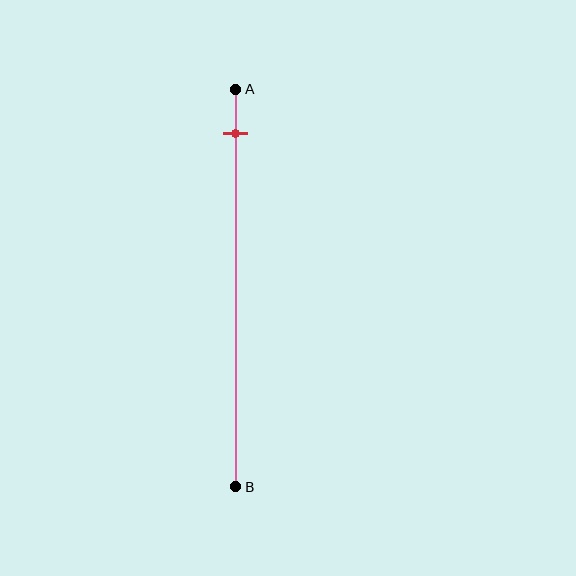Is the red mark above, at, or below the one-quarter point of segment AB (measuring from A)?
The red mark is above the one-quarter point of segment AB.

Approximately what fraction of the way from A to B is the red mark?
The red mark is approximately 10% of the way from A to B.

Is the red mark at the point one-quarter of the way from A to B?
No, the mark is at about 10% from A, not at the 25% one-quarter point.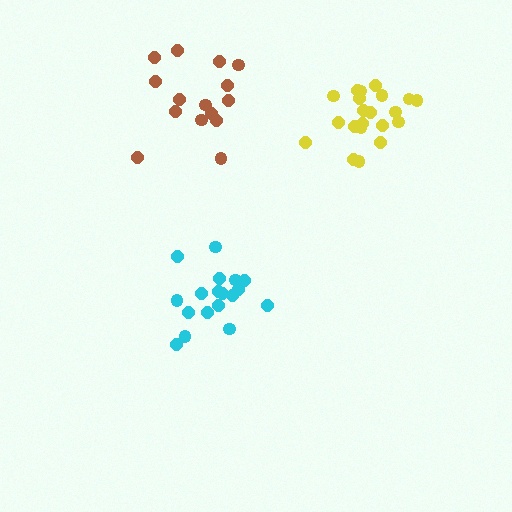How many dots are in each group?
Group 1: 21 dots, Group 2: 15 dots, Group 3: 18 dots (54 total).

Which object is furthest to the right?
The yellow cluster is rightmost.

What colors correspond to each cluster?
The clusters are colored: yellow, brown, cyan.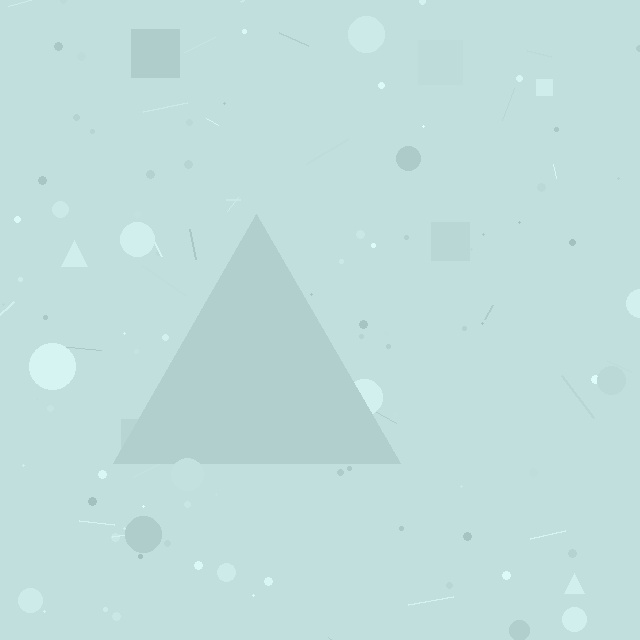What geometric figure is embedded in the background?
A triangle is embedded in the background.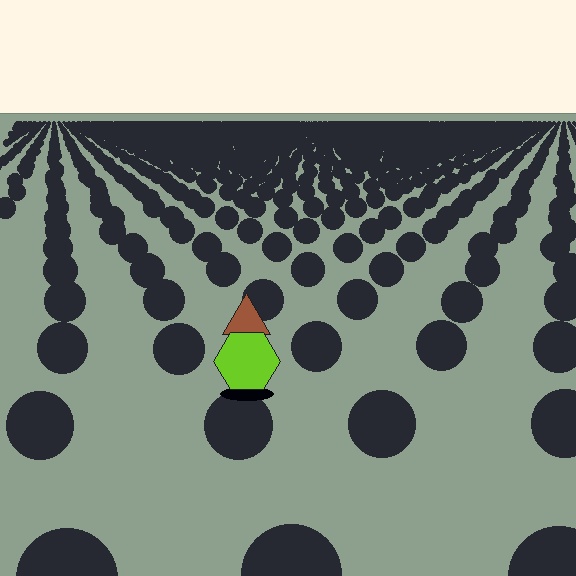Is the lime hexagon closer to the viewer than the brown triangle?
Yes. The lime hexagon is closer — you can tell from the texture gradient: the ground texture is coarser near it.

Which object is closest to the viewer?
The lime hexagon is closest. The texture marks near it are larger and more spread out.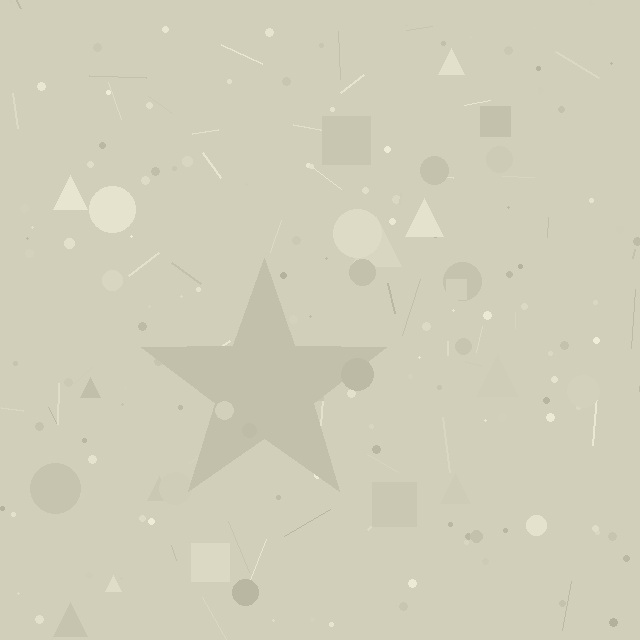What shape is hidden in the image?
A star is hidden in the image.